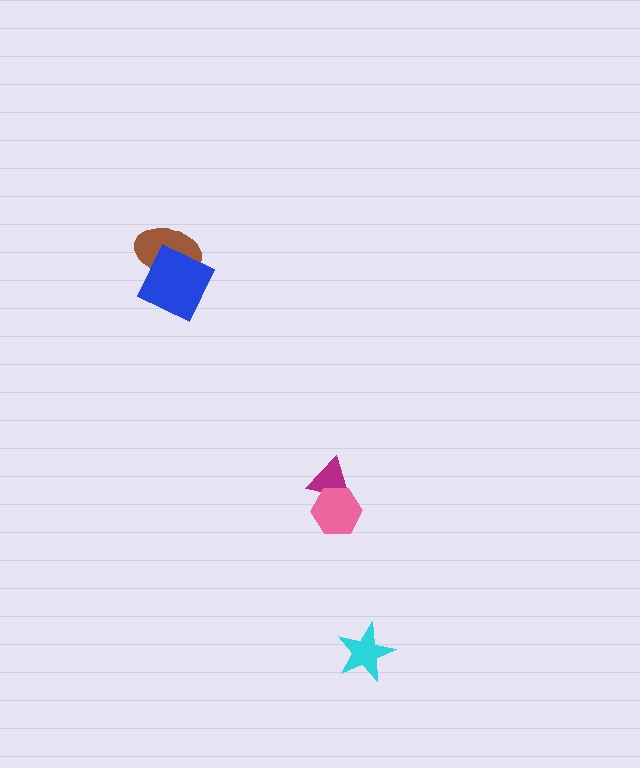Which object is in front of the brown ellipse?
The blue square is in front of the brown ellipse.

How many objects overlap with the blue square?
1 object overlaps with the blue square.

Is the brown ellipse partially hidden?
Yes, it is partially covered by another shape.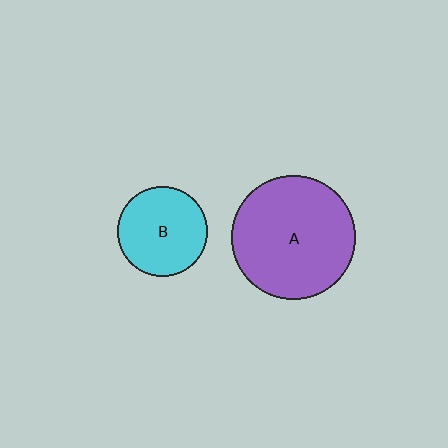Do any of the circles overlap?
No, none of the circles overlap.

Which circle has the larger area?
Circle A (purple).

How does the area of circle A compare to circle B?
Approximately 1.9 times.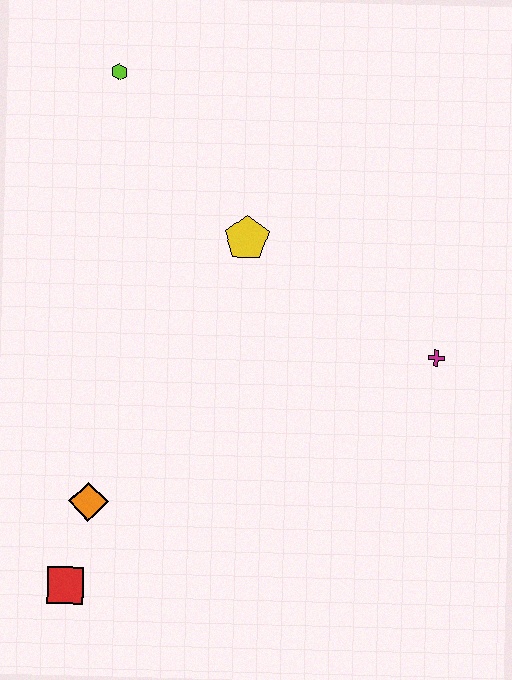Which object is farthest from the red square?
The lime hexagon is farthest from the red square.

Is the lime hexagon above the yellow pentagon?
Yes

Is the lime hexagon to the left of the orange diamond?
No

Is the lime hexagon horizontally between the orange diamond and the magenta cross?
Yes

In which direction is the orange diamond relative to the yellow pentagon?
The orange diamond is below the yellow pentagon.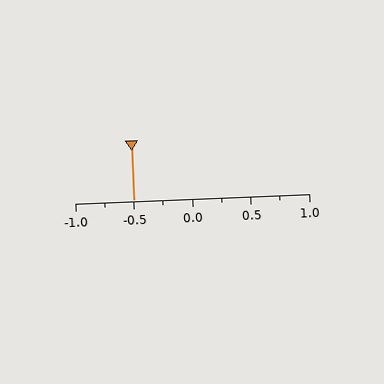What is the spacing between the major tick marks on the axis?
The major ticks are spaced 0.5 apart.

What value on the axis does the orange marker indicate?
The marker indicates approximately -0.5.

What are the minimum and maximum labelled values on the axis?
The axis runs from -1.0 to 1.0.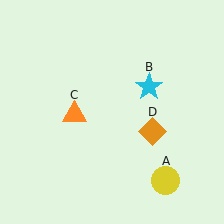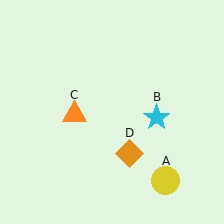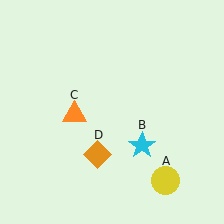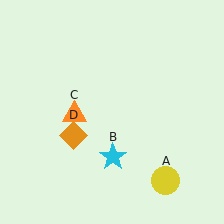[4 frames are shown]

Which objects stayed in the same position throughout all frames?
Yellow circle (object A) and orange triangle (object C) remained stationary.